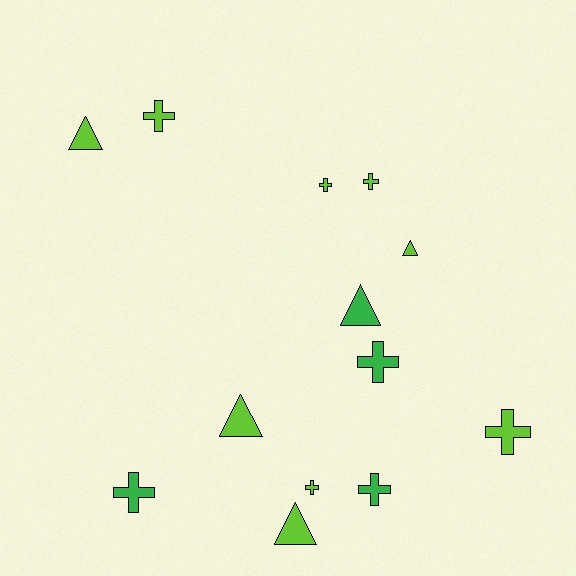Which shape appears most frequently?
Cross, with 8 objects.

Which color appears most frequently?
Lime, with 9 objects.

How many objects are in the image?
There are 13 objects.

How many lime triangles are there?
There are 4 lime triangles.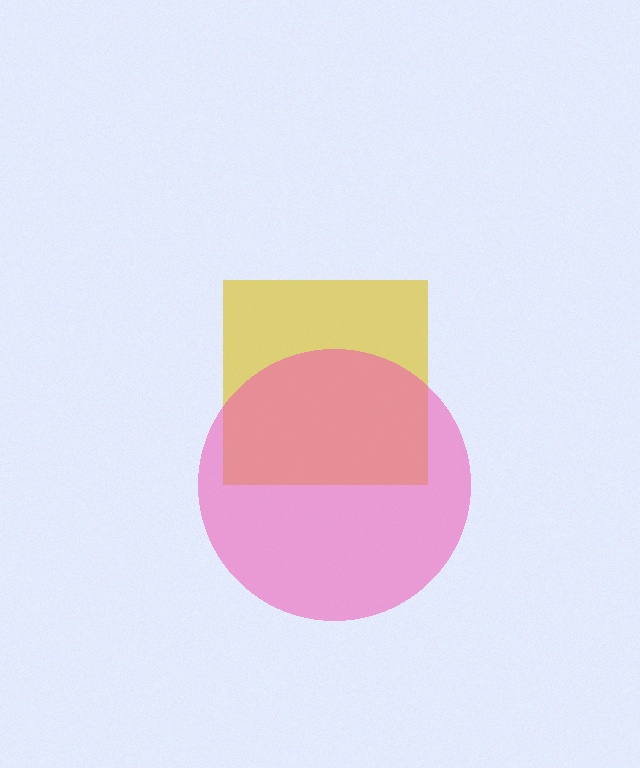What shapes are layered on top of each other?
The layered shapes are: a yellow square, a pink circle.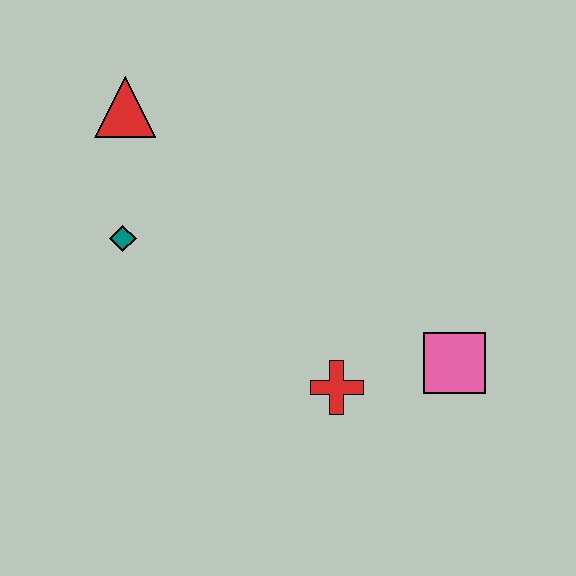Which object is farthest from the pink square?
The red triangle is farthest from the pink square.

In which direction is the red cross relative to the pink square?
The red cross is to the left of the pink square.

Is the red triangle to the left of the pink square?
Yes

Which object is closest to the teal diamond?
The red triangle is closest to the teal diamond.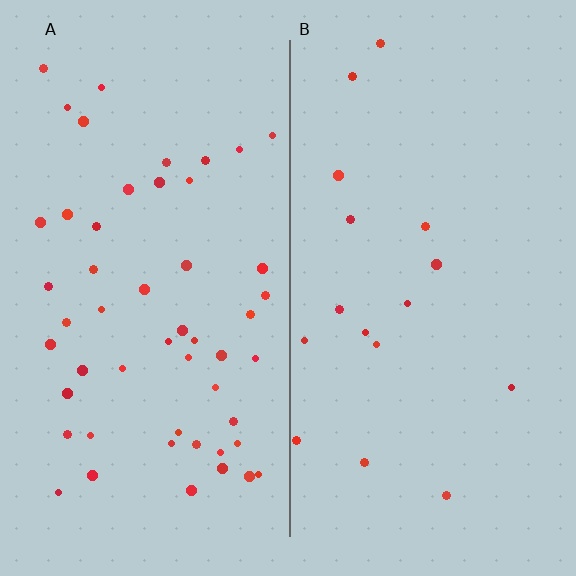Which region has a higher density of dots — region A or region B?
A (the left).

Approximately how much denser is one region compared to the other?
Approximately 3.2× — region A over region B.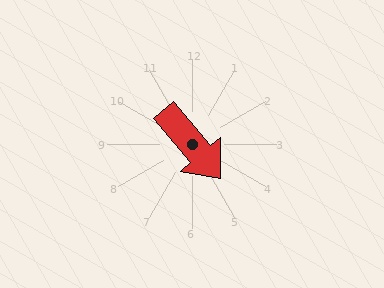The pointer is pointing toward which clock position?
Roughly 5 o'clock.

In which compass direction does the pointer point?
Southeast.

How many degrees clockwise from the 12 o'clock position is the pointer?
Approximately 140 degrees.